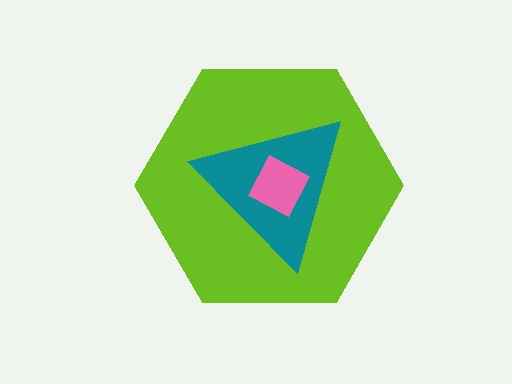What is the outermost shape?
The lime hexagon.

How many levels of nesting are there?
3.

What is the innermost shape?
The pink diamond.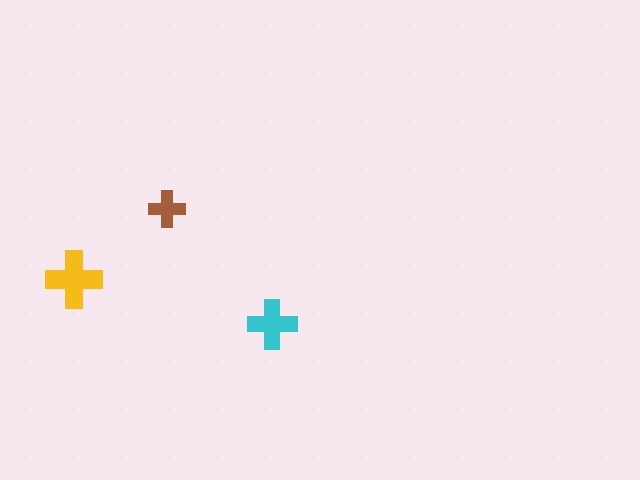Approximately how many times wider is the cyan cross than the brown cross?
About 1.5 times wider.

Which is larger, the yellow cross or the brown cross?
The yellow one.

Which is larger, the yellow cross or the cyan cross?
The yellow one.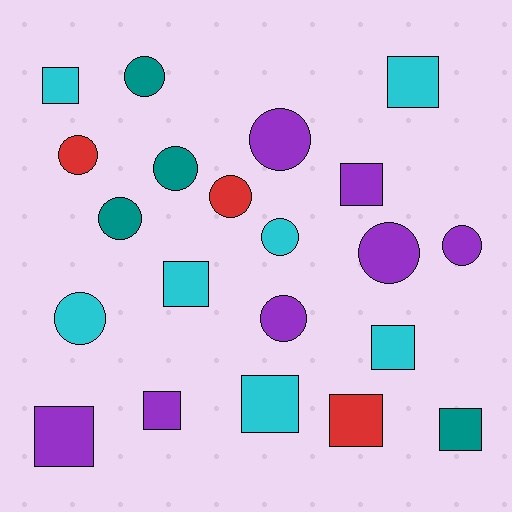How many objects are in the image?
There are 21 objects.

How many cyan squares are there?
There are 5 cyan squares.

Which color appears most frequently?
Purple, with 7 objects.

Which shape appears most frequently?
Circle, with 11 objects.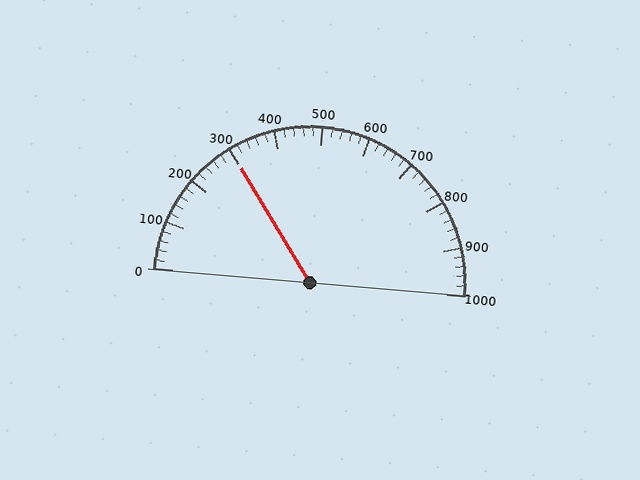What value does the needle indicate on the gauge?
The needle indicates approximately 300.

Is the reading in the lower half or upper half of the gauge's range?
The reading is in the lower half of the range (0 to 1000).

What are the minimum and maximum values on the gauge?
The gauge ranges from 0 to 1000.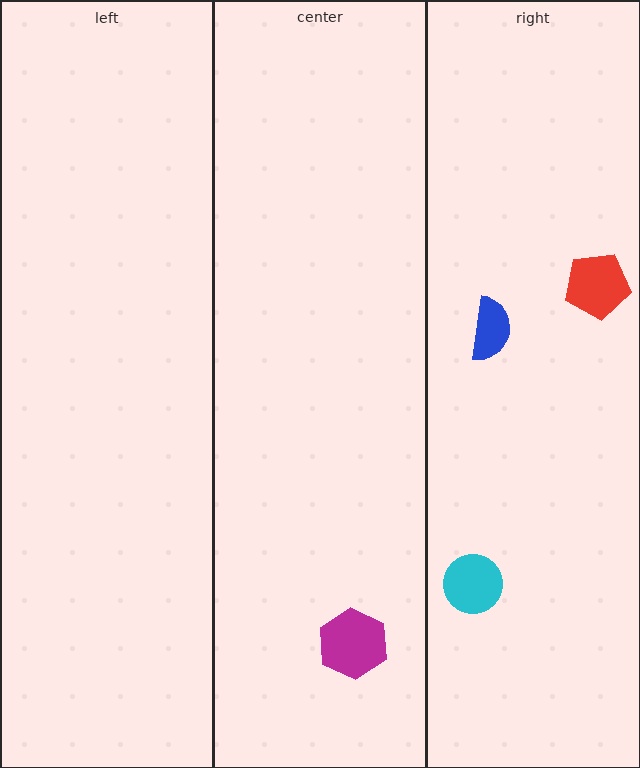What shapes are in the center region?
The magenta hexagon.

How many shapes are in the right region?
3.